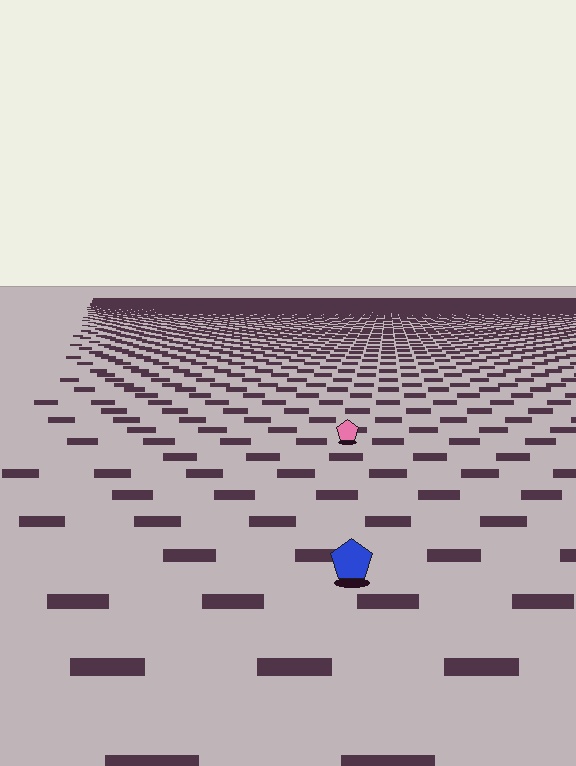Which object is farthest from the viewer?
The pink pentagon is farthest from the viewer. It appears smaller and the ground texture around it is denser.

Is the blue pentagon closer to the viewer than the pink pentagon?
Yes. The blue pentagon is closer — you can tell from the texture gradient: the ground texture is coarser near it.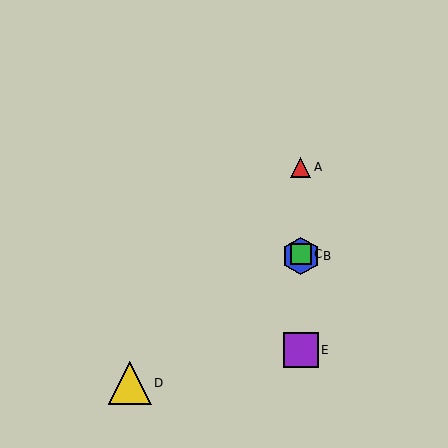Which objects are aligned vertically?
Objects A, B, C, E are aligned vertically.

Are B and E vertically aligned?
Yes, both are at x≈301.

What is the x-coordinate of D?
Object D is at x≈130.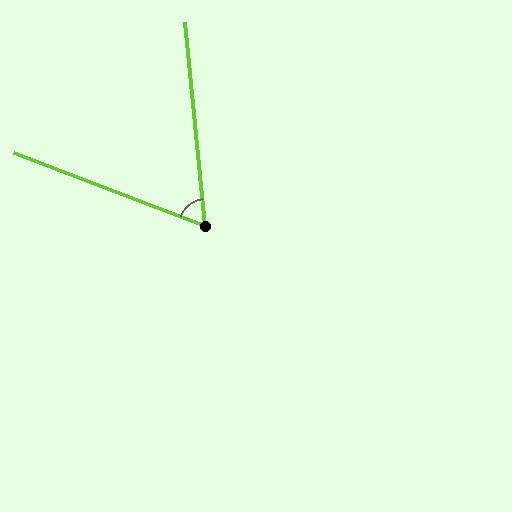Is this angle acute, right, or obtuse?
It is acute.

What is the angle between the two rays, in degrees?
Approximately 64 degrees.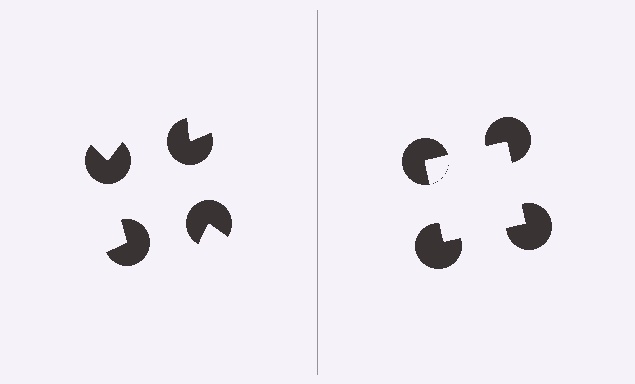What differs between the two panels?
The pac-man discs are positioned identically on both sides; only the wedge orientations differ. On the right they align to a square; on the left they are misaligned.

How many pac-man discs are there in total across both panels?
8 — 4 on each side.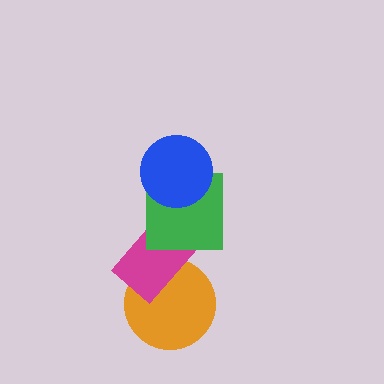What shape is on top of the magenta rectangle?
The green square is on top of the magenta rectangle.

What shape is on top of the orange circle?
The magenta rectangle is on top of the orange circle.